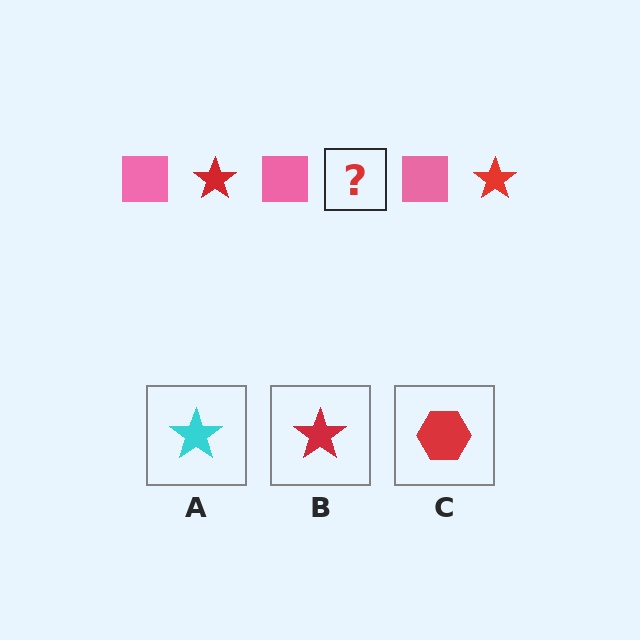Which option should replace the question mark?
Option B.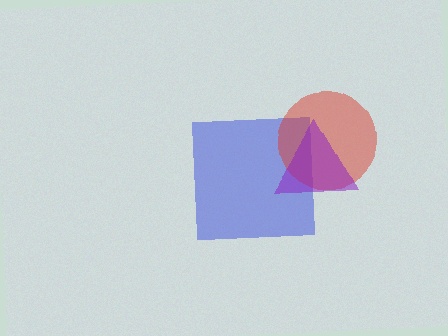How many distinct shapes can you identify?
There are 3 distinct shapes: a blue square, a red circle, a purple triangle.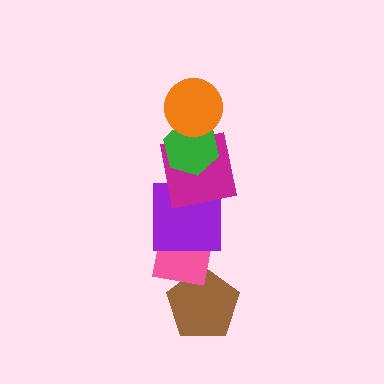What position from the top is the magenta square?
The magenta square is 3rd from the top.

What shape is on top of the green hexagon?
The orange circle is on top of the green hexagon.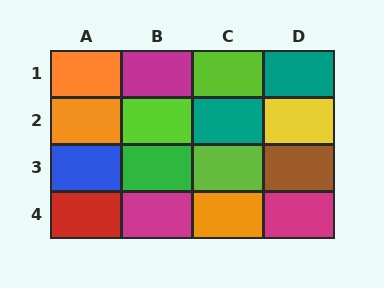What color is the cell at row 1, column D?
Teal.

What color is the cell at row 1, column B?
Magenta.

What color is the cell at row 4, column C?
Orange.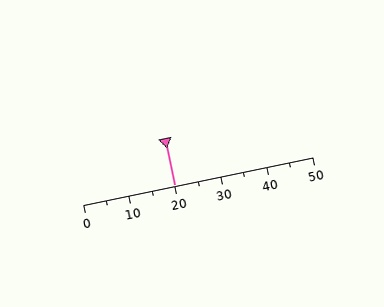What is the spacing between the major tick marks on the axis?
The major ticks are spaced 10 apart.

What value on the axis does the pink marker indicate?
The marker indicates approximately 20.